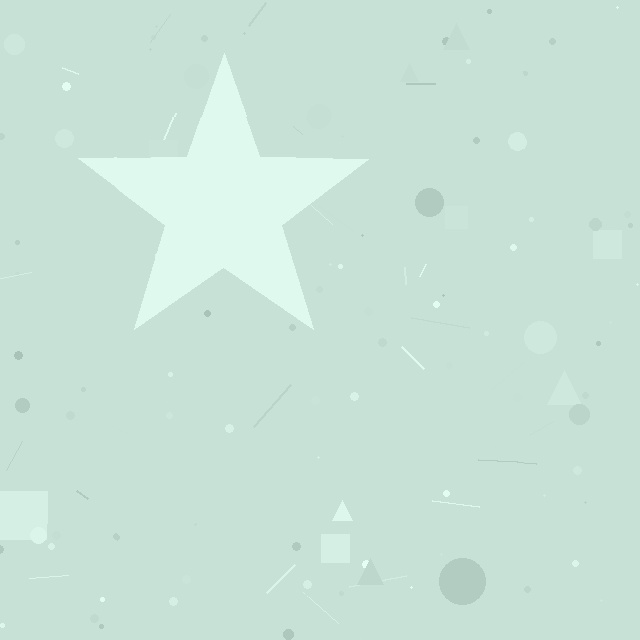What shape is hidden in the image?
A star is hidden in the image.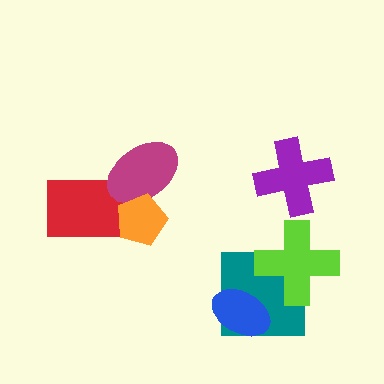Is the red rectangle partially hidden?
Yes, it is partially covered by another shape.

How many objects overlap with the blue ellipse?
1 object overlaps with the blue ellipse.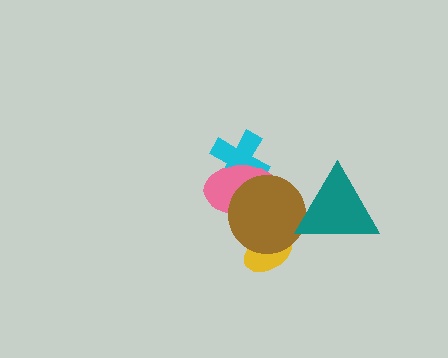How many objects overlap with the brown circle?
4 objects overlap with the brown circle.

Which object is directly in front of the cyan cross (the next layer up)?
The pink ellipse is directly in front of the cyan cross.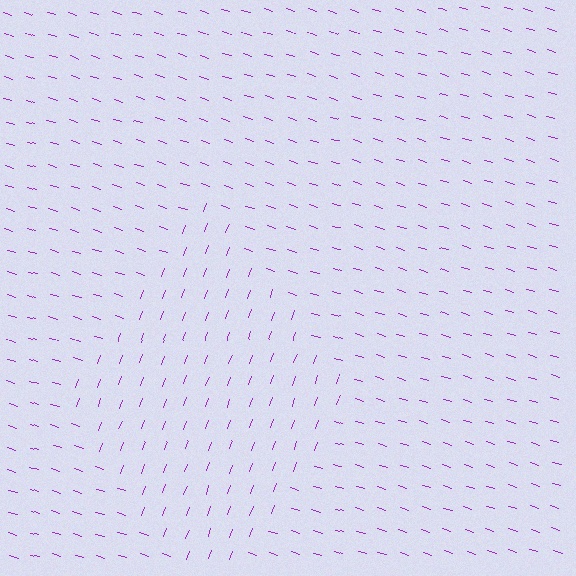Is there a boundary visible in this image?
Yes, there is a texture boundary formed by a change in line orientation.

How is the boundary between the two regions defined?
The boundary is defined purely by a change in line orientation (approximately 88 degrees difference). All lines are the same color and thickness.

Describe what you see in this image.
The image is filled with small purple line segments. A diamond region in the image has lines oriented differently from the surrounding lines, creating a visible texture boundary.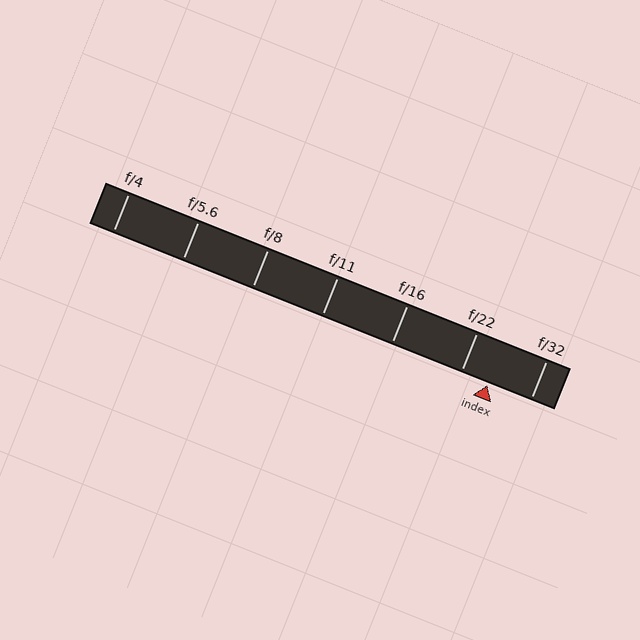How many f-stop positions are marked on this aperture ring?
There are 7 f-stop positions marked.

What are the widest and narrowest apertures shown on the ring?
The widest aperture shown is f/4 and the narrowest is f/32.